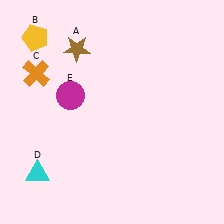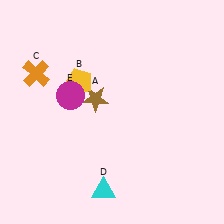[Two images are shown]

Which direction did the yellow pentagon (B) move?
The yellow pentagon (B) moved down.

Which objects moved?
The objects that moved are: the brown star (A), the yellow pentagon (B), the cyan triangle (D).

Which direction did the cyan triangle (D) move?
The cyan triangle (D) moved right.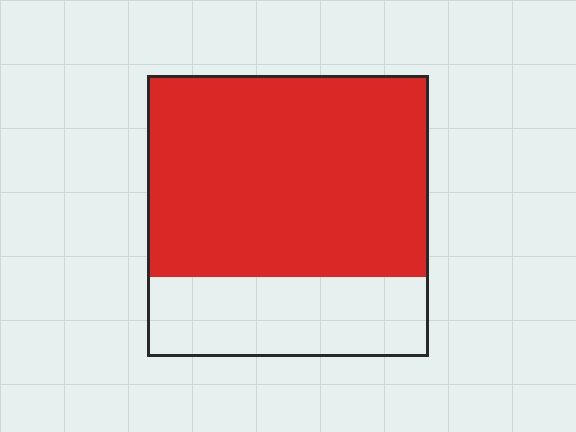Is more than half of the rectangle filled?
Yes.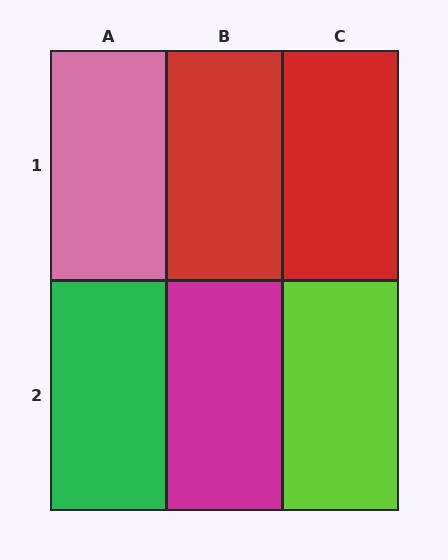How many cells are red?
2 cells are red.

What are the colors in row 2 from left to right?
Green, magenta, lime.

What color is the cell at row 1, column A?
Pink.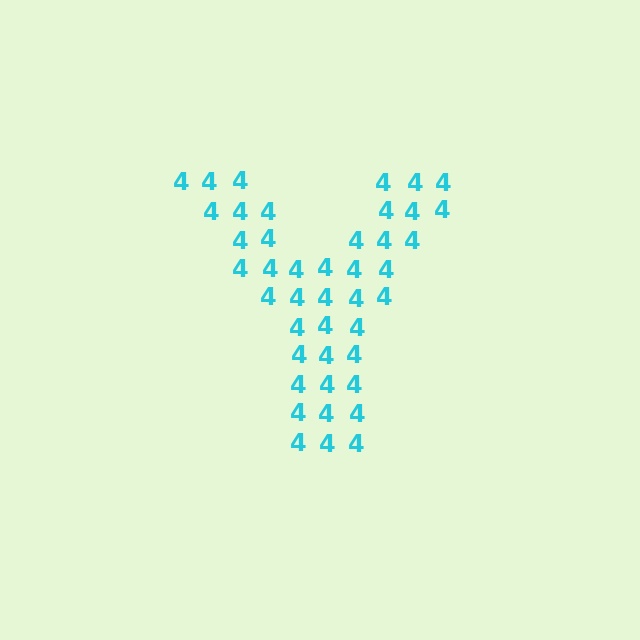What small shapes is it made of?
It is made of small digit 4's.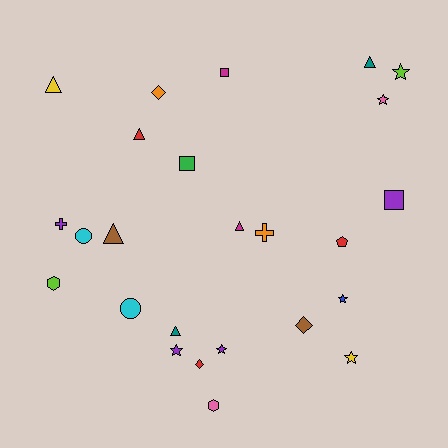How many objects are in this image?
There are 25 objects.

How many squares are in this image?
There are 3 squares.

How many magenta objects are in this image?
There are 2 magenta objects.